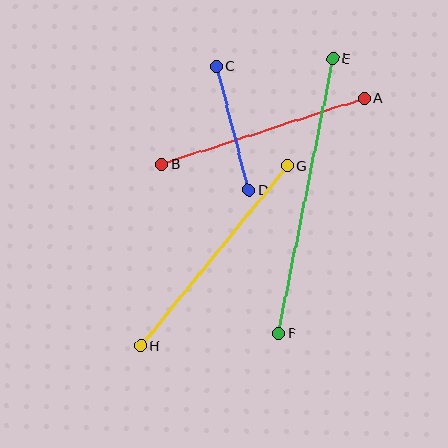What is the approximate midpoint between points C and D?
The midpoint is at approximately (232, 128) pixels.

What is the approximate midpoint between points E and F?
The midpoint is at approximately (306, 196) pixels.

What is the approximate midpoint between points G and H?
The midpoint is at approximately (214, 256) pixels.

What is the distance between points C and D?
The distance is approximately 128 pixels.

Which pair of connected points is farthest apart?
Points E and F are farthest apart.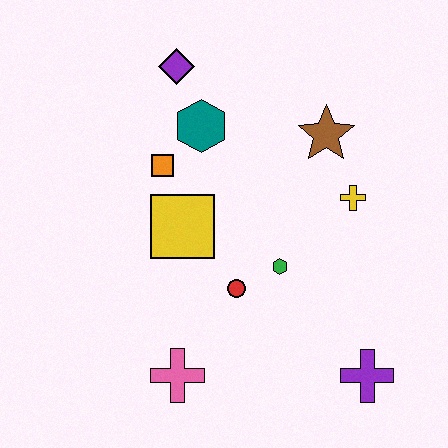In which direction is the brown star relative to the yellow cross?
The brown star is above the yellow cross.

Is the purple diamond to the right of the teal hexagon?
No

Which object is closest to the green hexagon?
The red circle is closest to the green hexagon.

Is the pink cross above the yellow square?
No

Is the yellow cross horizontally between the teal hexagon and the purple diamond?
No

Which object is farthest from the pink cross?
The purple diamond is farthest from the pink cross.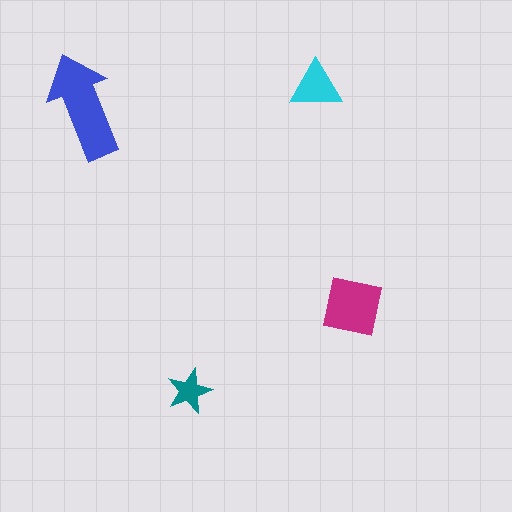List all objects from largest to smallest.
The blue arrow, the magenta square, the cyan triangle, the teal star.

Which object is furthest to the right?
The magenta square is rightmost.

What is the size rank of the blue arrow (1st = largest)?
1st.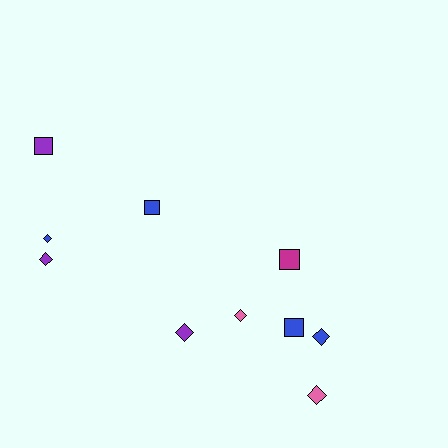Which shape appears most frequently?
Diamond, with 6 objects.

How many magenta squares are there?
There is 1 magenta square.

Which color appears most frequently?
Blue, with 4 objects.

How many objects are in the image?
There are 10 objects.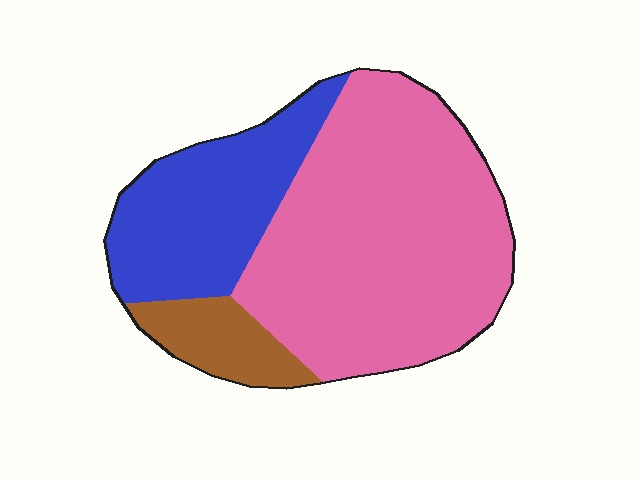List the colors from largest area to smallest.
From largest to smallest: pink, blue, brown.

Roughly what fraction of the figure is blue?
Blue covers roughly 30% of the figure.